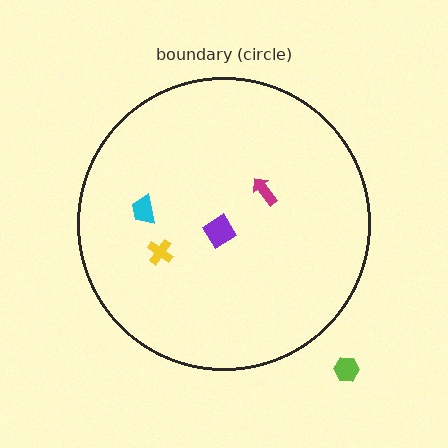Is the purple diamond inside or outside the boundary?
Inside.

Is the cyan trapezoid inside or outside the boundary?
Inside.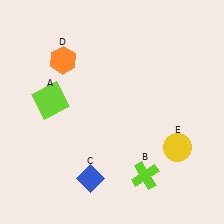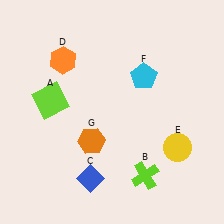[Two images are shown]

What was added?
A cyan pentagon (F), an orange hexagon (G) were added in Image 2.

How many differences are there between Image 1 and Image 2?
There are 2 differences between the two images.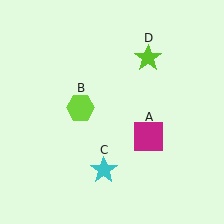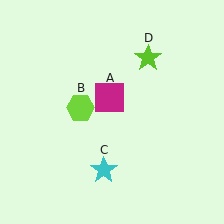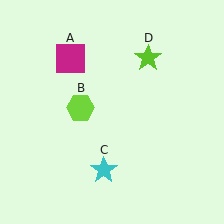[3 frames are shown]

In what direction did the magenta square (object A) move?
The magenta square (object A) moved up and to the left.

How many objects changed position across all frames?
1 object changed position: magenta square (object A).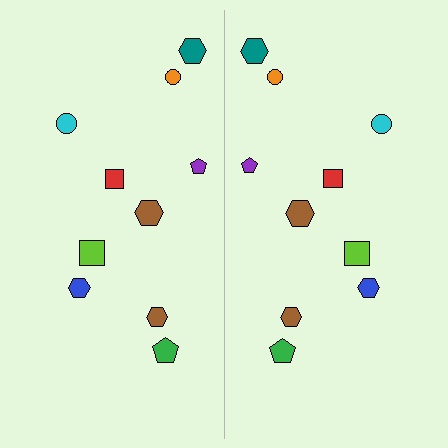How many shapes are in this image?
There are 20 shapes in this image.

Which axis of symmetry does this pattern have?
The pattern has a vertical axis of symmetry running through the center of the image.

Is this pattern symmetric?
Yes, this pattern has bilateral (reflection) symmetry.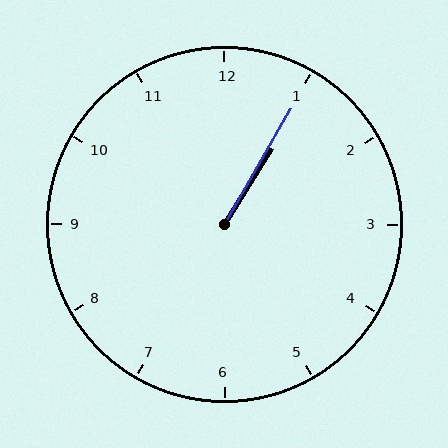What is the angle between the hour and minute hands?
Approximately 2 degrees.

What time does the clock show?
1:05.